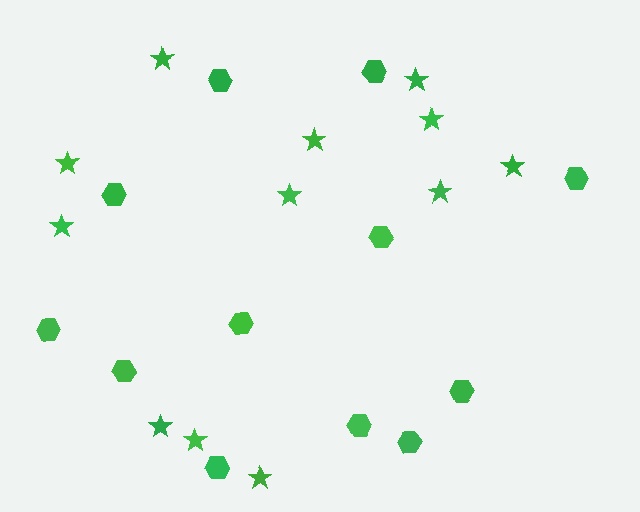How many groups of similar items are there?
There are 2 groups: one group of hexagons (12) and one group of stars (12).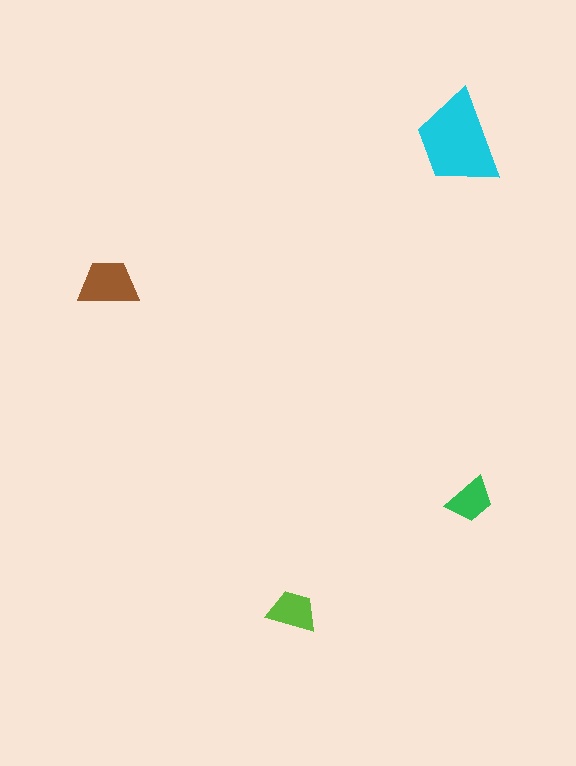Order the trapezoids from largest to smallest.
the cyan one, the brown one, the lime one, the green one.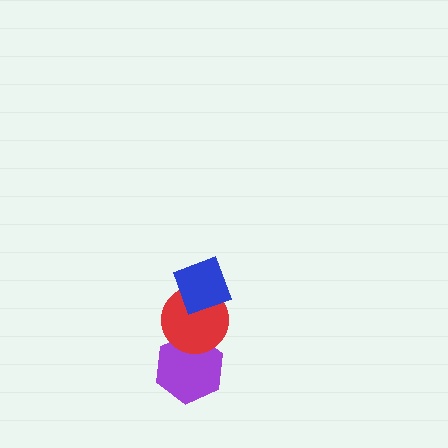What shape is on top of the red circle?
The blue diamond is on top of the red circle.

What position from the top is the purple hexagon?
The purple hexagon is 3rd from the top.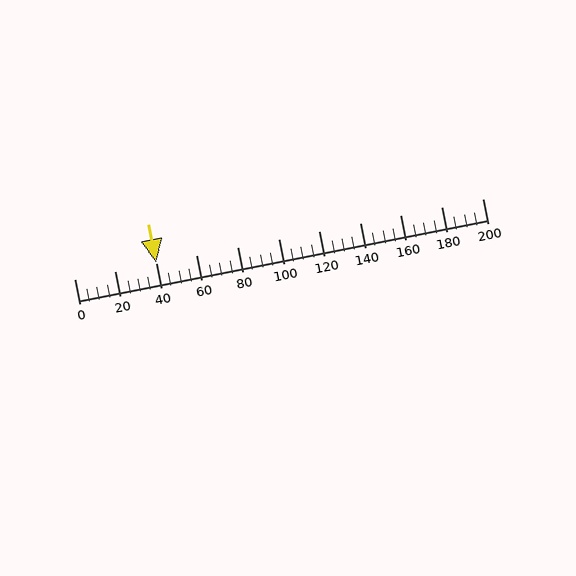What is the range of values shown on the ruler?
The ruler shows values from 0 to 200.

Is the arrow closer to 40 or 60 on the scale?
The arrow is closer to 40.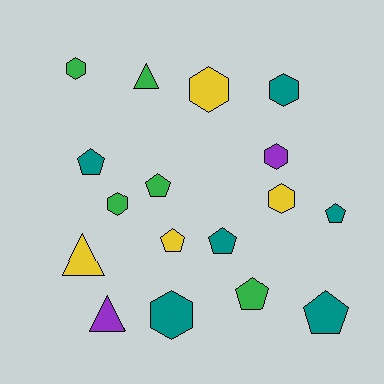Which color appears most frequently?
Teal, with 6 objects.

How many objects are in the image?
There are 17 objects.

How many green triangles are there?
There is 1 green triangle.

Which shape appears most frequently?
Pentagon, with 7 objects.